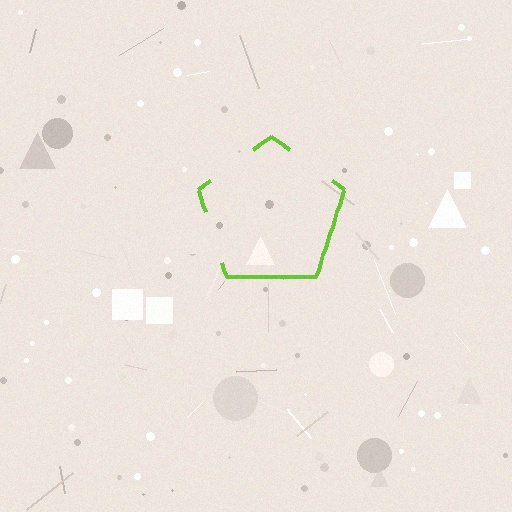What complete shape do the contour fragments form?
The contour fragments form a pentagon.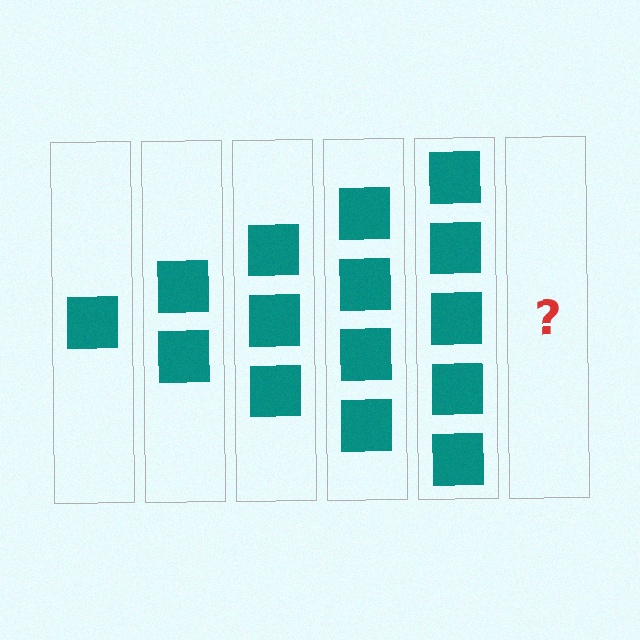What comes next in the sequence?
The next element should be 6 squares.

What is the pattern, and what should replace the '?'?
The pattern is that each step adds one more square. The '?' should be 6 squares.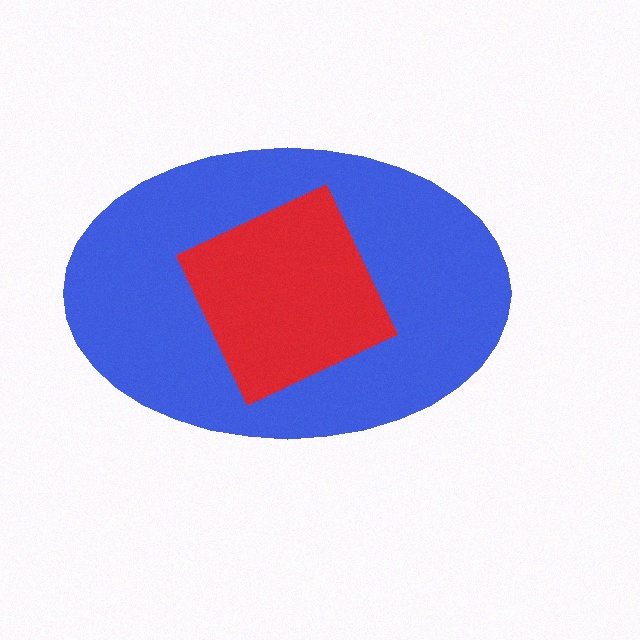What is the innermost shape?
The red square.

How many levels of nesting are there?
2.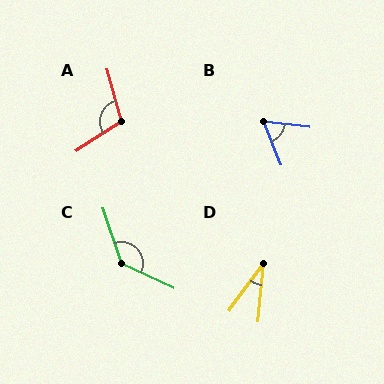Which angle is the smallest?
D, at approximately 31 degrees.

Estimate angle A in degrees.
Approximately 108 degrees.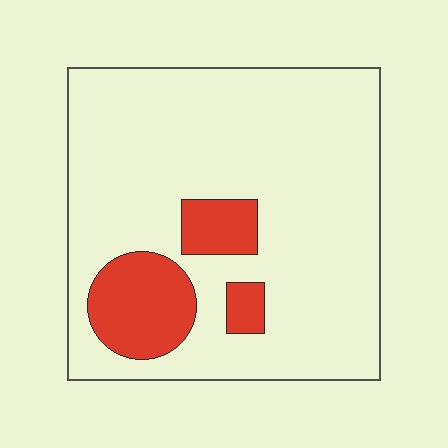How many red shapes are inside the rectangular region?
3.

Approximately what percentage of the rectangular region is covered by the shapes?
Approximately 15%.